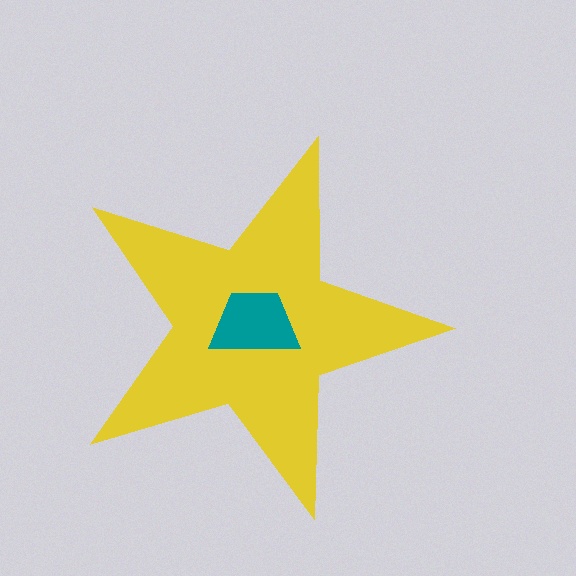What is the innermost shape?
The teal trapezoid.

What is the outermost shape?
The yellow star.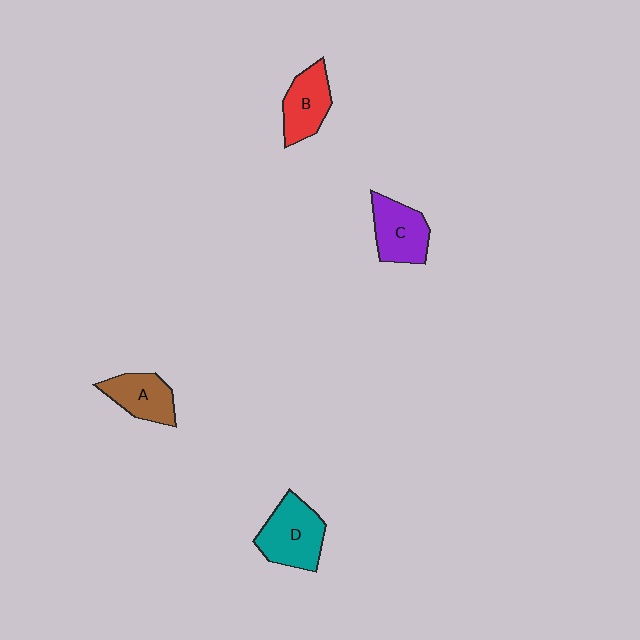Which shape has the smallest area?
Shape A (brown).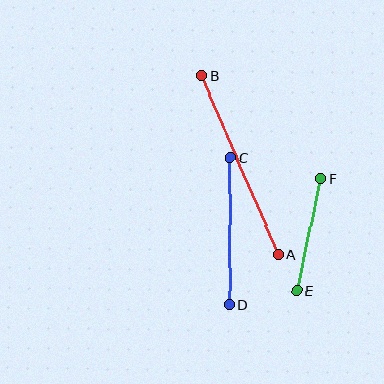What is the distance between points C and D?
The distance is approximately 147 pixels.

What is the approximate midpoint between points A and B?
The midpoint is at approximately (240, 165) pixels.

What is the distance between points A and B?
The distance is approximately 195 pixels.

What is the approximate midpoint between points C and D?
The midpoint is at approximately (230, 231) pixels.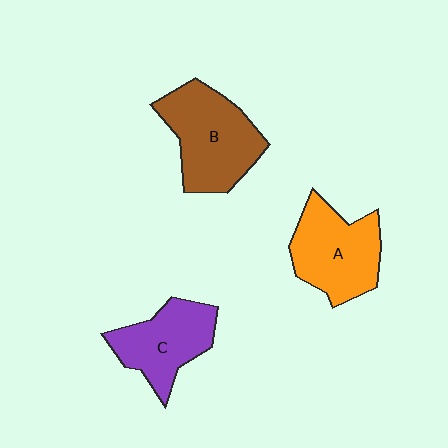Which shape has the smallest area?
Shape C (purple).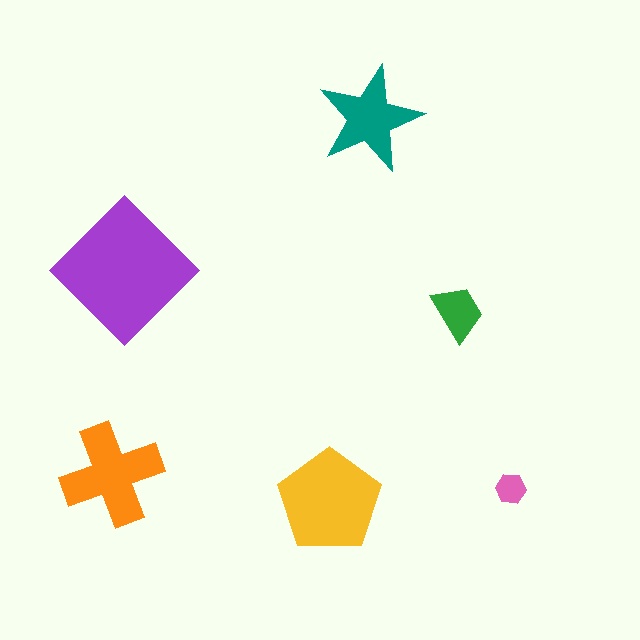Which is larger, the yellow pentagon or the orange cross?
The yellow pentagon.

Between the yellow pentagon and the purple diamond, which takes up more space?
The purple diamond.